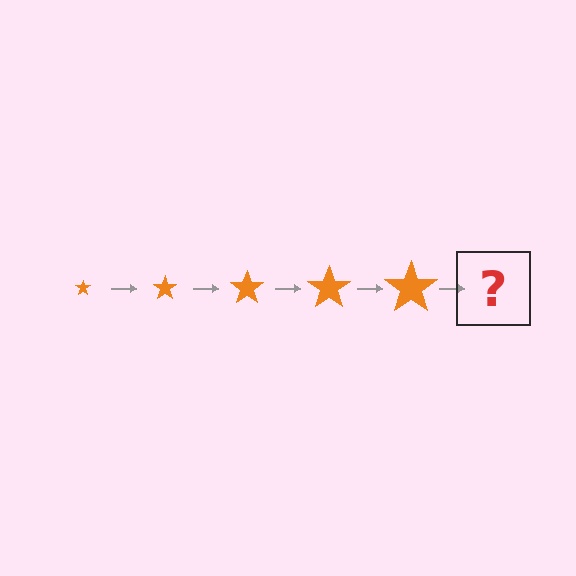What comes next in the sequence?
The next element should be an orange star, larger than the previous one.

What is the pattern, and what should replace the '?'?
The pattern is that the star gets progressively larger each step. The '?' should be an orange star, larger than the previous one.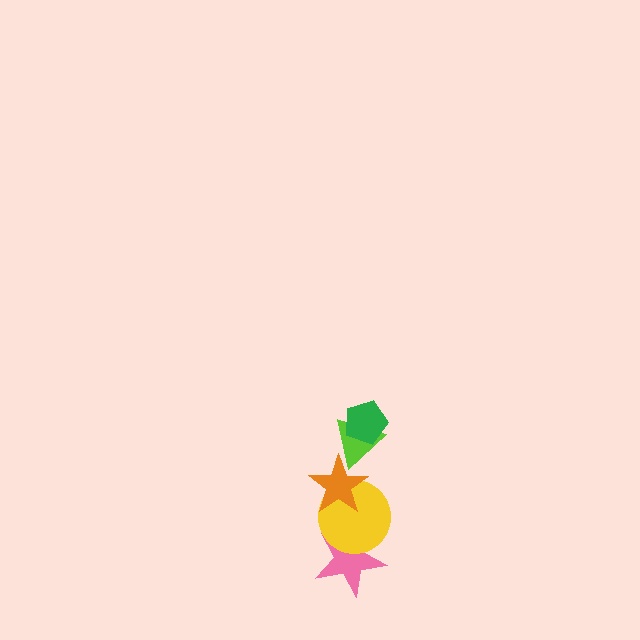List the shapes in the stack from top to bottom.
From top to bottom: the green pentagon, the lime triangle, the orange star, the yellow circle, the pink star.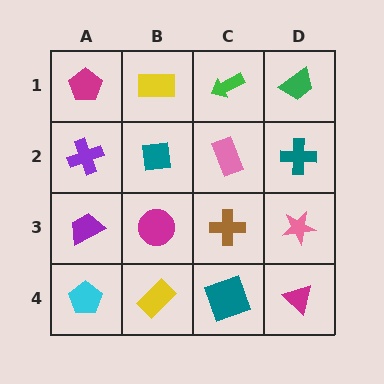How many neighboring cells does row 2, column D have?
3.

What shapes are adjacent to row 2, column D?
A green trapezoid (row 1, column D), a pink star (row 3, column D), a pink rectangle (row 2, column C).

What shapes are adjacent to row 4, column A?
A purple trapezoid (row 3, column A), a yellow rectangle (row 4, column B).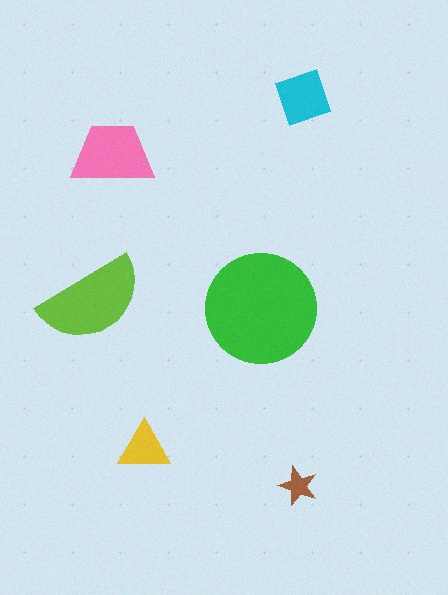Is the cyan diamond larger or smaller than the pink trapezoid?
Smaller.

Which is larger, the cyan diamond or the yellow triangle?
The cyan diamond.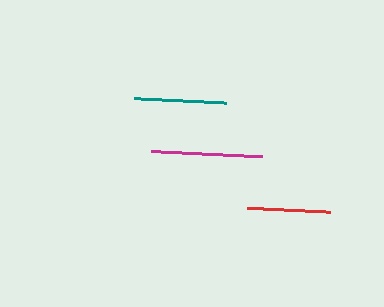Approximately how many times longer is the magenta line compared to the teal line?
The magenta line is approximately 1.2 times the length of the teal line.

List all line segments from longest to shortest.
From longest to shortest: magenta, teal, red.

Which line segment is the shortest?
The red line is the shortest at approximately 83 pixels.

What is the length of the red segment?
The red segment is approximately 83 pixels long.